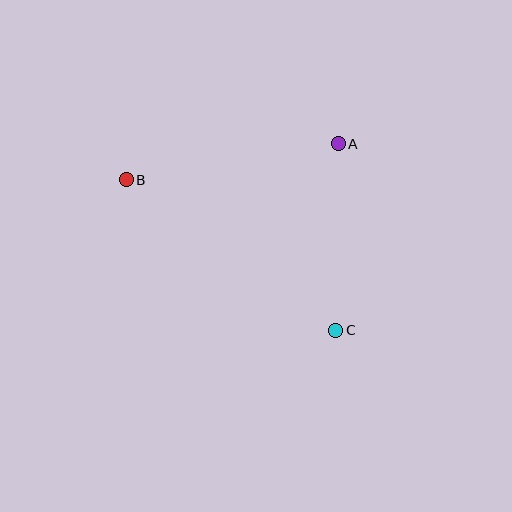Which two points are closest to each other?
Points A and C are closest to each other.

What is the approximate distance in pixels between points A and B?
The distance between A and B is approximately 215 pixels.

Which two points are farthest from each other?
Points B and C are farthest from each other.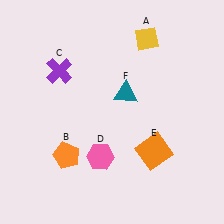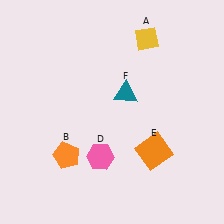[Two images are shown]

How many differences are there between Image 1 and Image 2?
There is 1 difference between the two images.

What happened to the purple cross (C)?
The purple cross (C) was removed in Image 2. It was in the top-left area of Image 1.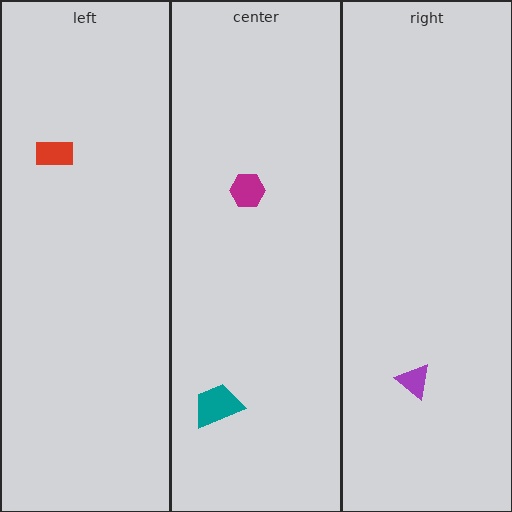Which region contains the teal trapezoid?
The center region.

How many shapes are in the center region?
2.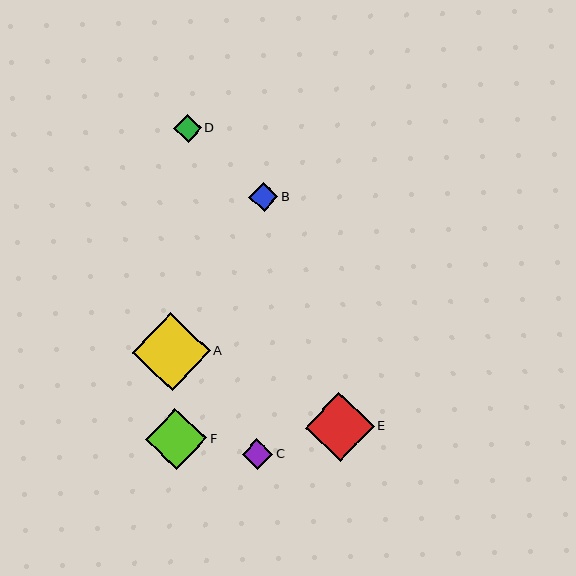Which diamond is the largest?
Diamond A is the largest with a size of approximately 78 pixels.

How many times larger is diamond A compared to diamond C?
Diamond A is approximately 2.6 times the size of diamond C.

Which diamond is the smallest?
Diamond D is the smallest with a size of approximately 28 pixels.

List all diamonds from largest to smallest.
From largest to smallest: A, E, F, C, B, D.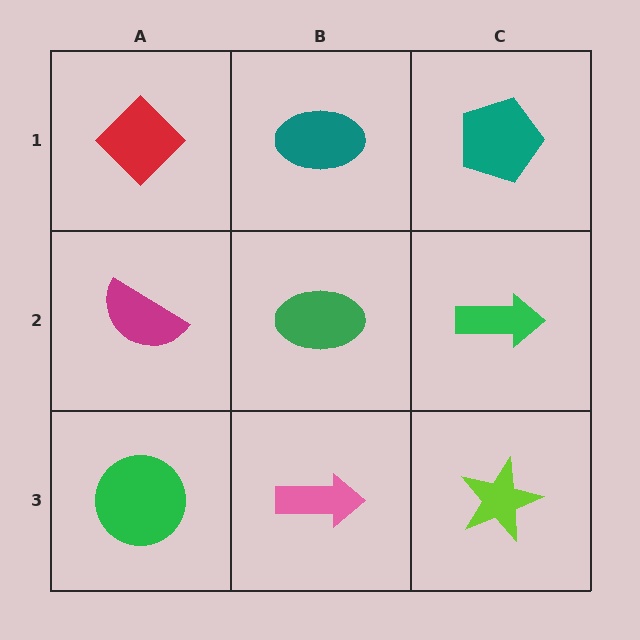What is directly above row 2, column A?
A red diamond.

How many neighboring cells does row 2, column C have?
3.